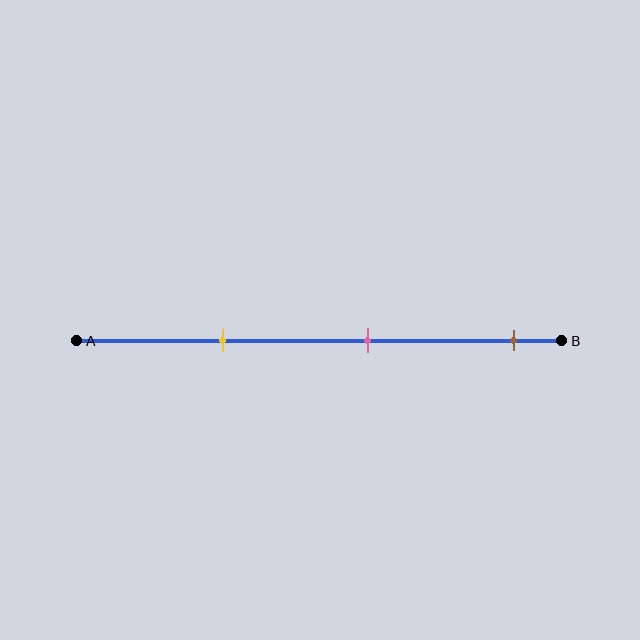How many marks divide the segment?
There are 3 marks dividing the segment.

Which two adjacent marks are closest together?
The yellow and pink marks are the closest adjacent pair.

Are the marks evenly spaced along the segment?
Yes, the marks are approximately evenly spaced.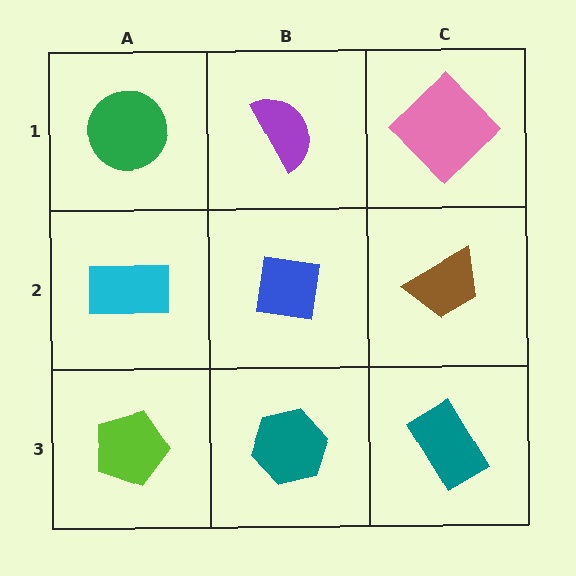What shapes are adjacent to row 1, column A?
A cyan rectangle (row 2, column A), a purple semicircle (row 1, column B).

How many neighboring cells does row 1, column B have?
3.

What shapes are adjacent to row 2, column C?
A pink diamond (row 1, column C), a teal rectangle (row 3, column C), a blue square (row 2, column B).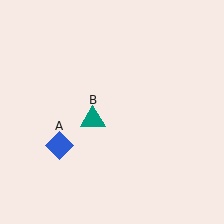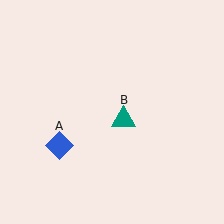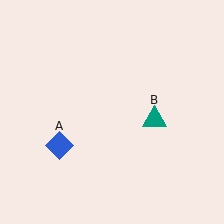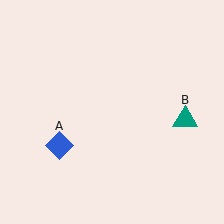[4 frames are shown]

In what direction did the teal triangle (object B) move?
The teal triangle (object B) moved right.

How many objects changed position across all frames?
1 object changed position: teal triangle (object B).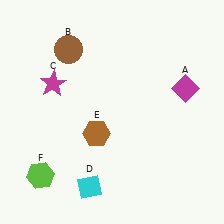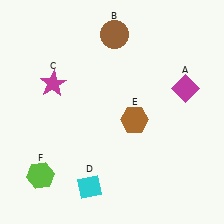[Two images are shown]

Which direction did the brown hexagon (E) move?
The brown hexagon (E) moved right.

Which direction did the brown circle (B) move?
The brown circle (B) moved right.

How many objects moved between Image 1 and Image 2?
2 objects moved between the two images.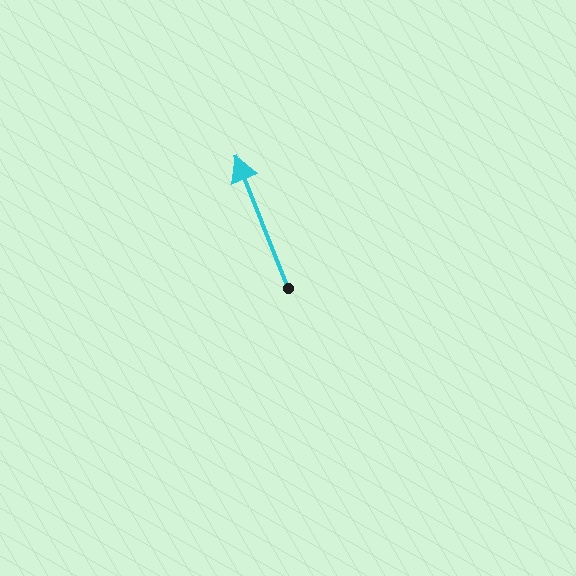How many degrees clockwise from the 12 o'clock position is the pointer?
Approximately 338 degrees.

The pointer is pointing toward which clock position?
Roughly 11 o'clock.